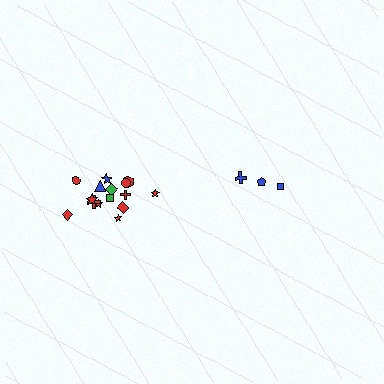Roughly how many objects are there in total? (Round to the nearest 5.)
Roughly 20 objects in total.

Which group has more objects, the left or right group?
The left group.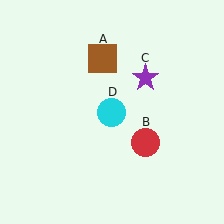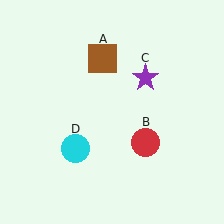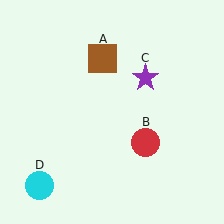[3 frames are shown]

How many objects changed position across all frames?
1 object changed position: cyan circle (object D).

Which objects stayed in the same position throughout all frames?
Brown square (object A) and red circle (object B) and purple star (object C) remained stationary.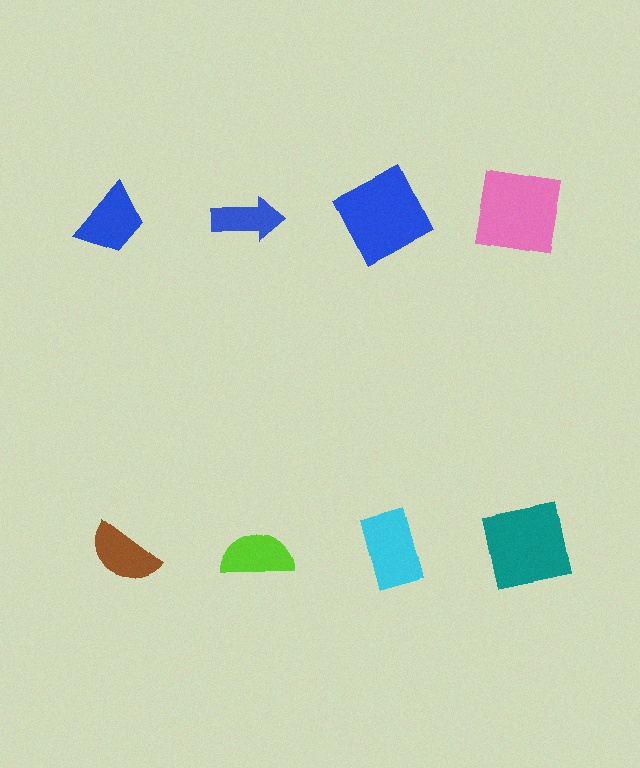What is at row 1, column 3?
A blue square.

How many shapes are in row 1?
4 shapes.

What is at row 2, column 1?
A brown semicircle.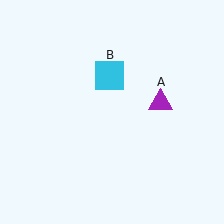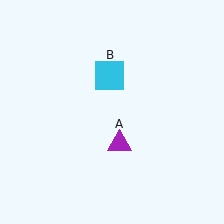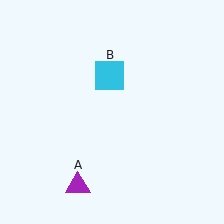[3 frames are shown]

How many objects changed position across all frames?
1 object changed position: purple triangle (object A).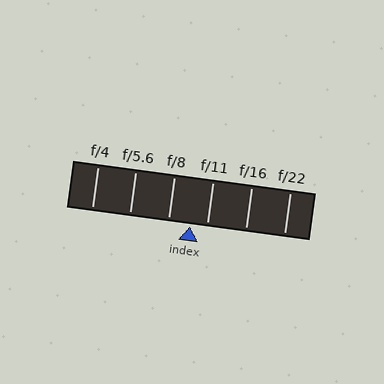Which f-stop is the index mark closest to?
The index mark is closest to f/11.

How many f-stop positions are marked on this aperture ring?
There are 6 f-stop positions marked.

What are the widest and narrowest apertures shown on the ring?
The widest aperture shown is f/4 and the narrowest is f/22.